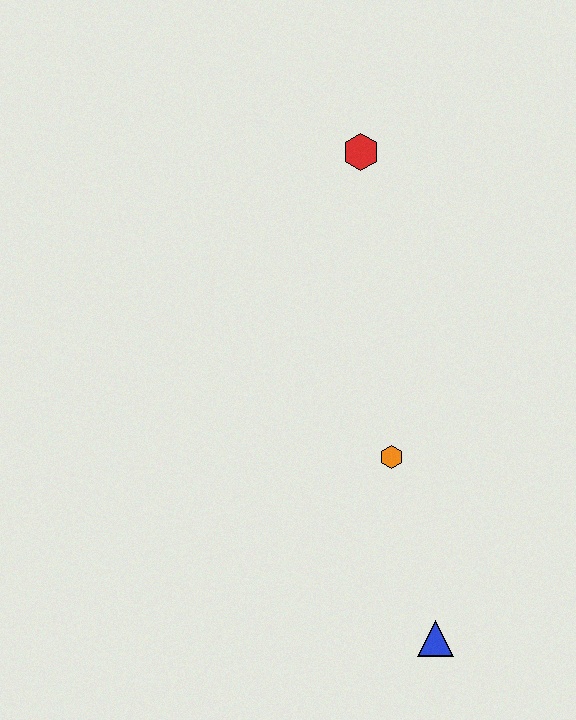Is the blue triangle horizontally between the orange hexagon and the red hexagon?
No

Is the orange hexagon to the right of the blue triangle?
No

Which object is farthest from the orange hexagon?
The red hexagon is farthest from the orange hexagon.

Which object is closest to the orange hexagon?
The blue triangle is closest to the orange hexagon.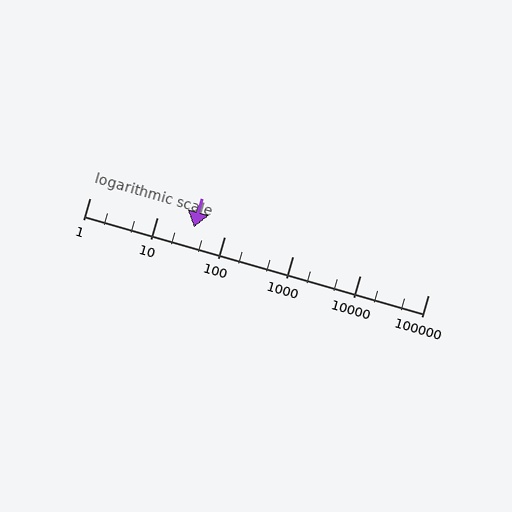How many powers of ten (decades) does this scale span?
The scale spans 5 decades, from 1 to 100000.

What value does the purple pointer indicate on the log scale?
The pointer indicates approximately 35.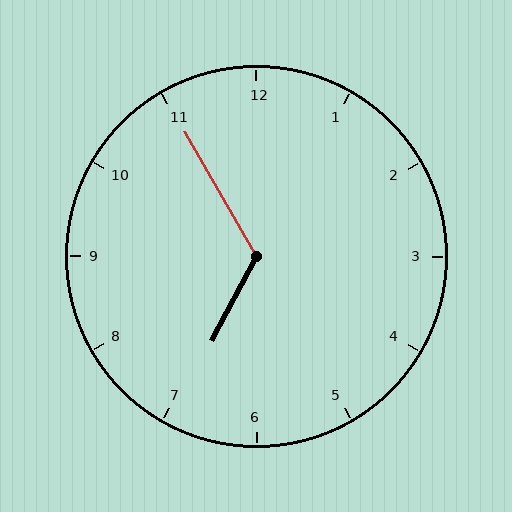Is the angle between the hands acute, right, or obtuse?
It is obtuse.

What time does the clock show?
6:55.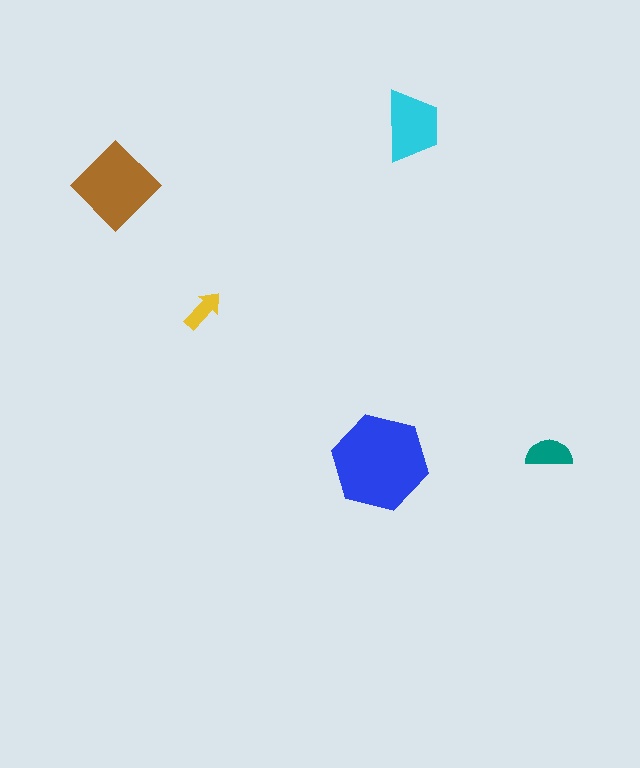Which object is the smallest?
The yellow arrow.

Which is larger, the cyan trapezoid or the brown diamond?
The brown diamond.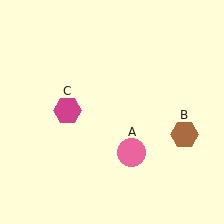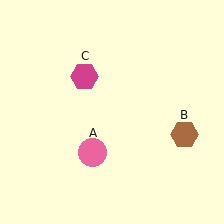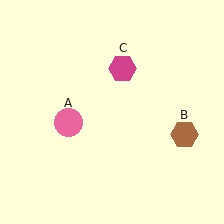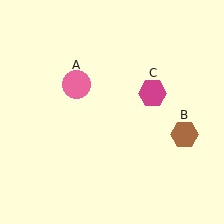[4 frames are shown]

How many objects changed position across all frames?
2 objects changed position: pink circle (object A), magenta hexagon (object C).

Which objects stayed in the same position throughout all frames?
Brown hexagon (object B) remained stationary.